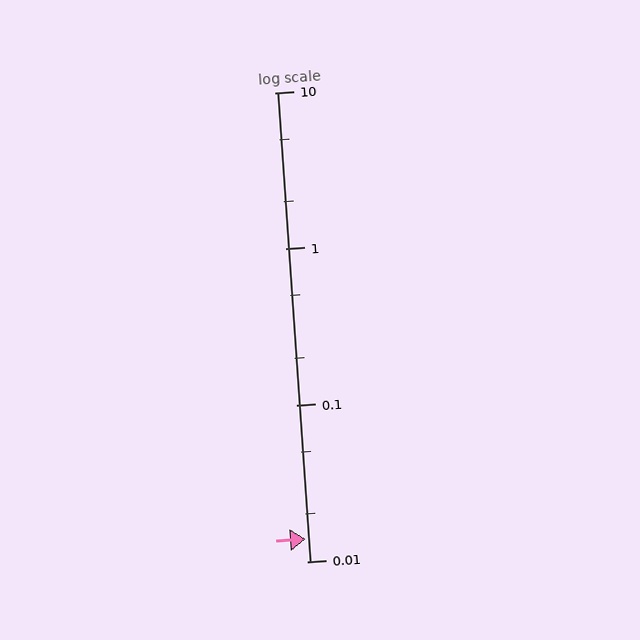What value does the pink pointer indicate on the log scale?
The pointer indicates approximately 0.014.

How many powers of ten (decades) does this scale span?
The scale spans 3 decades, from 0.01 to 10.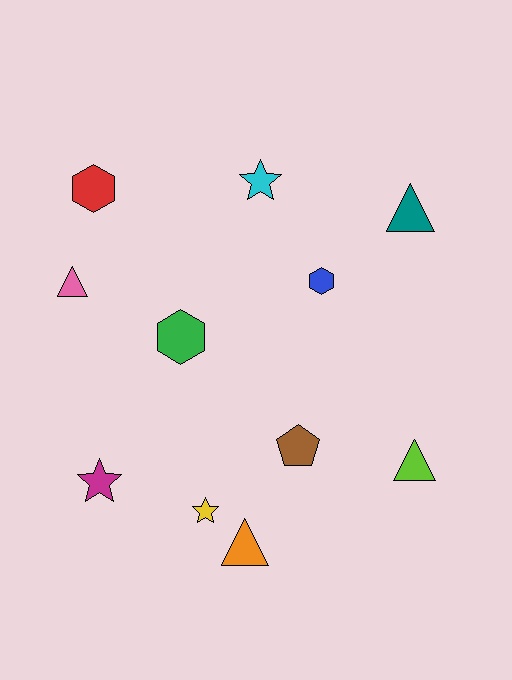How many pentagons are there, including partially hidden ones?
There is 1 pentagon.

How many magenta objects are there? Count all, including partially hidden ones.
There is 1 magenta object.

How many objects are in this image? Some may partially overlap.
There are 11 objects.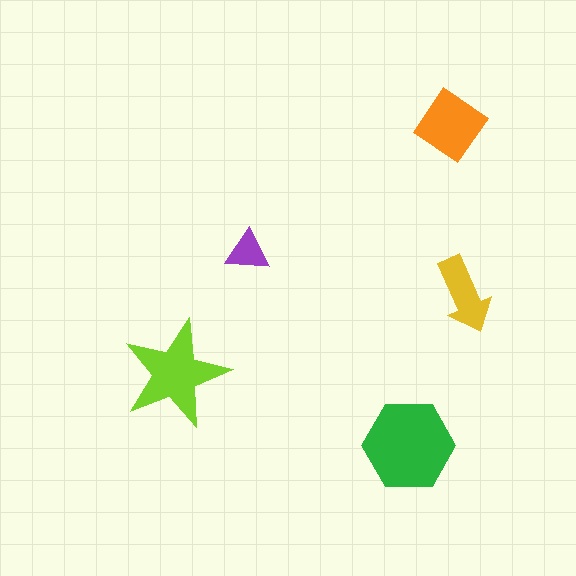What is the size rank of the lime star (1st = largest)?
2nd.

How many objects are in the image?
There are 5 objects in the image.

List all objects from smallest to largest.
The purple triangle, the yellow arrow, the orange diamond, the lime star, the green hexagon.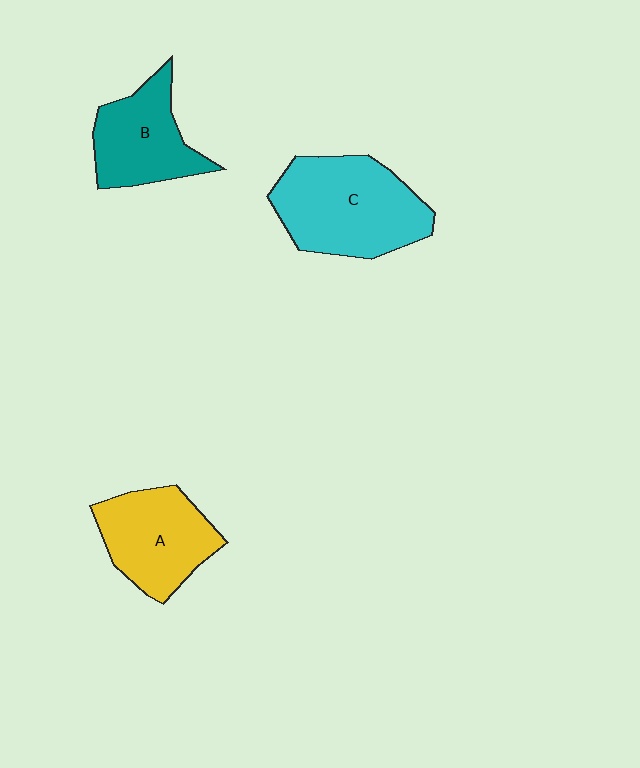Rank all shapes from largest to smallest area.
From largest to smallest: C (cyan), A (yellow), B (teal).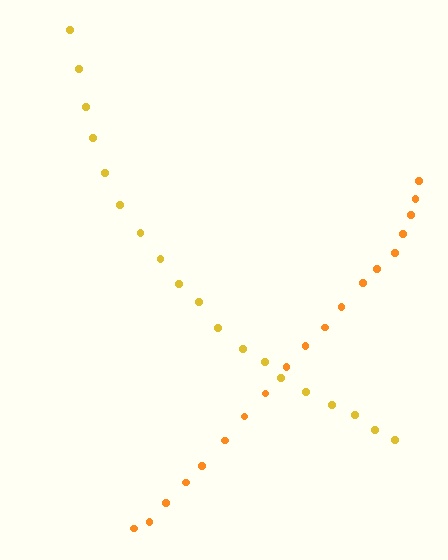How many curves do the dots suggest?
There are 2 distinct paths.